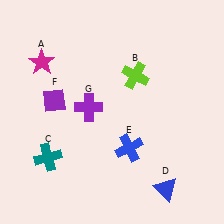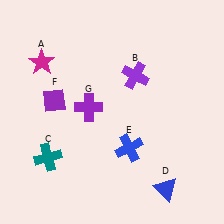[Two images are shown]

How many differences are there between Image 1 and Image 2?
There is 1 difference between the two images.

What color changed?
The cross (B) changed from lime in Image 1 to purple in Image 2.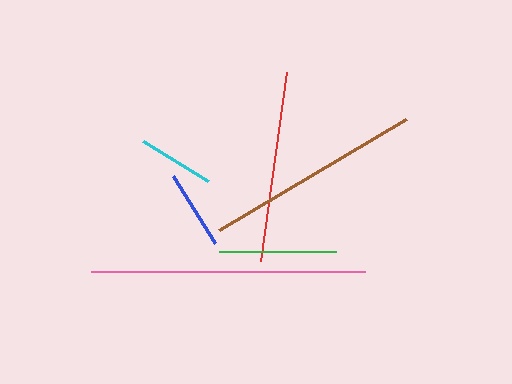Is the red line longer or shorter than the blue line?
The red line is longer than the blue line.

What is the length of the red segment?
The red segment is approximately 191 pixels long.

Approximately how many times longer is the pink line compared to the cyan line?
The pink line is approximately 3.6 times the length of the cyan line.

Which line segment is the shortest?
The cyan line is the shortest at approximately 76 pixels.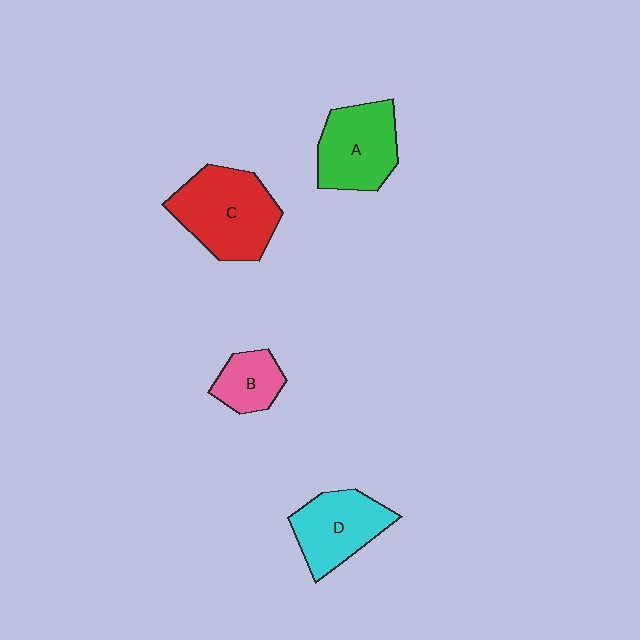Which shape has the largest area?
Shape C (red).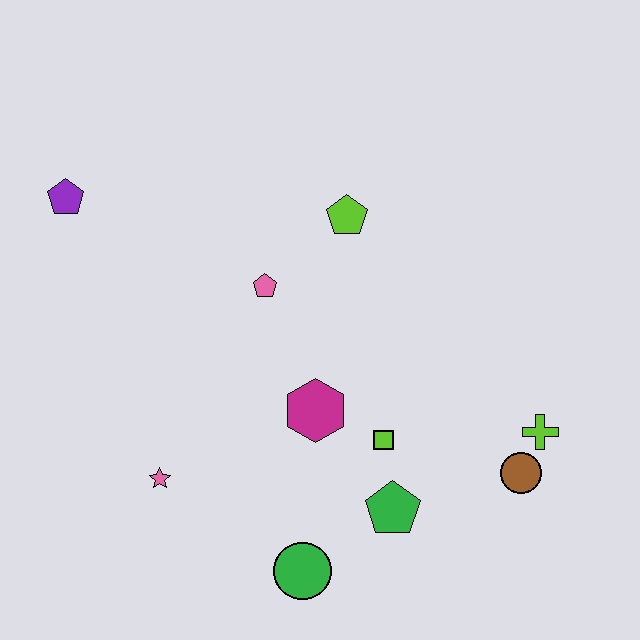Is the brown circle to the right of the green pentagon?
Yes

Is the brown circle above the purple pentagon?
No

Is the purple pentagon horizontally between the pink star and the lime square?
No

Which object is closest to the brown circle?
The lime cross is closest to the brown circle.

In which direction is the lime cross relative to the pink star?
The lime cross is to the right of the pink star.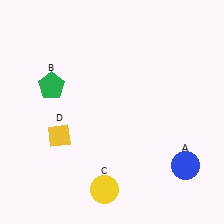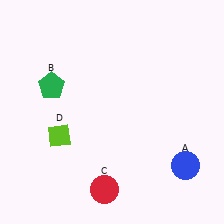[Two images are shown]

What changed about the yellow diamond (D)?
In Image 1, D is yellow. In Image 2, it changed to lime.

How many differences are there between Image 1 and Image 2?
There are 2 differences between the two images.